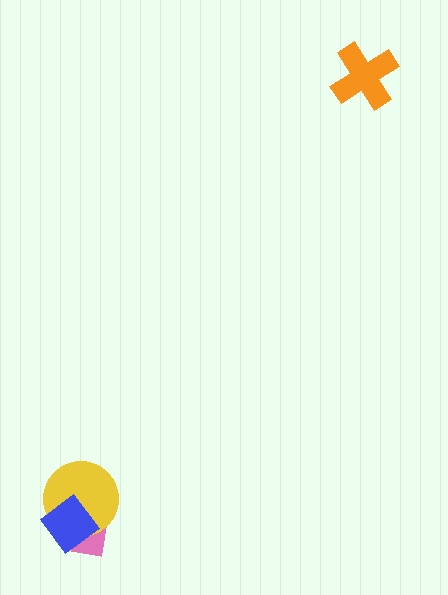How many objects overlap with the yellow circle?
2 objects overlap with the yellow circle.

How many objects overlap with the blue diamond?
2 objects overlap with the blue diamond.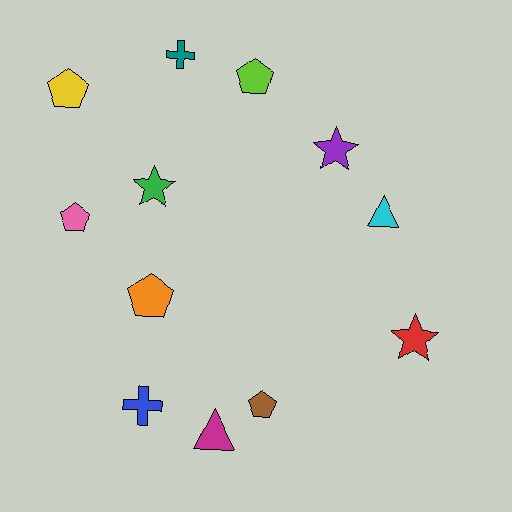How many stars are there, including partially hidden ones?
There are 3 stars.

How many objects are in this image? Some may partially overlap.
There are 12 objects.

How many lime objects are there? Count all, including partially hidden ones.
There is 1 lime object.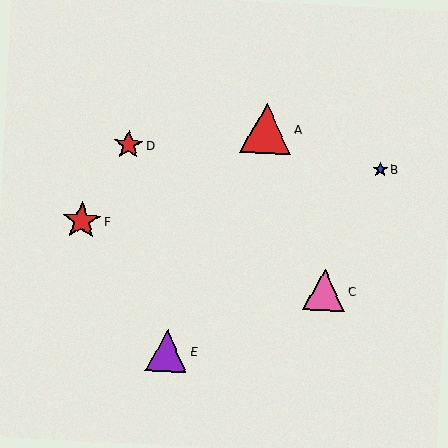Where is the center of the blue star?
The center of the blue star is at (380, 169).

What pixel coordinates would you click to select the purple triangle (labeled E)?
Click at (167, 351) to select the purple triangle E.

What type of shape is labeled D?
Shape D is a red star.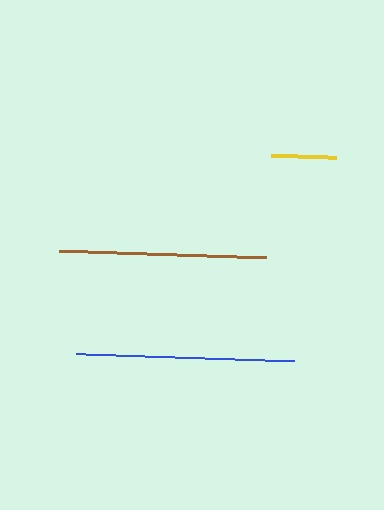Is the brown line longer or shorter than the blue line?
The blue line is longer than the brown line.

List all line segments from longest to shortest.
From longest to shortest: blue, brown, yellow.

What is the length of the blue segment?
The blue segment is approximately 219 pixels long.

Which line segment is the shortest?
The yellow line is the shortest at approximately 65 pixels.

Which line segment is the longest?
The blue line is the longest at approximately 219 pixels.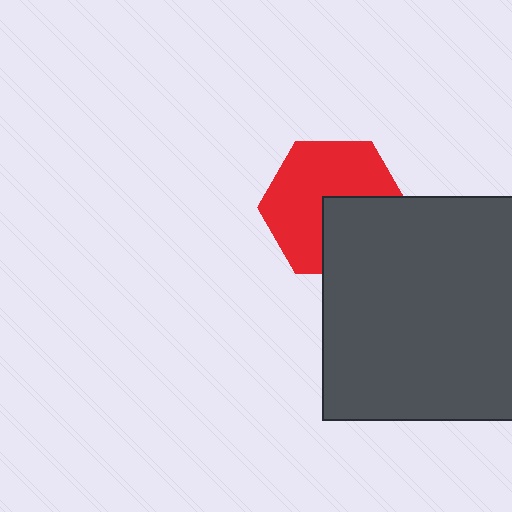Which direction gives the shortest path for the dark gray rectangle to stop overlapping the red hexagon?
Moving toward the lower-right gives the shortest separation.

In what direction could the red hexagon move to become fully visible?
The red hexagon could move toward the upper-left. That would shift it out from behind the dark gray rectangle entirely.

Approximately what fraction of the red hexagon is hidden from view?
Roughly 37% of the red hexagon is hidden behind the dark gray rectangle.